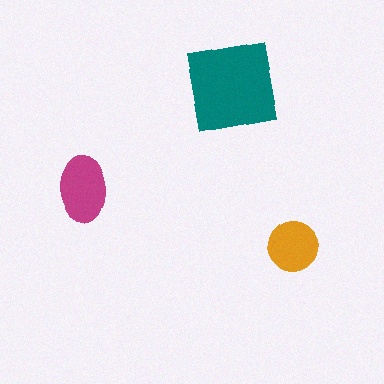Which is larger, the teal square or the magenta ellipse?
The teal square.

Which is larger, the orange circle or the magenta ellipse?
The magenta ellipse.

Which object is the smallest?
The orange circle.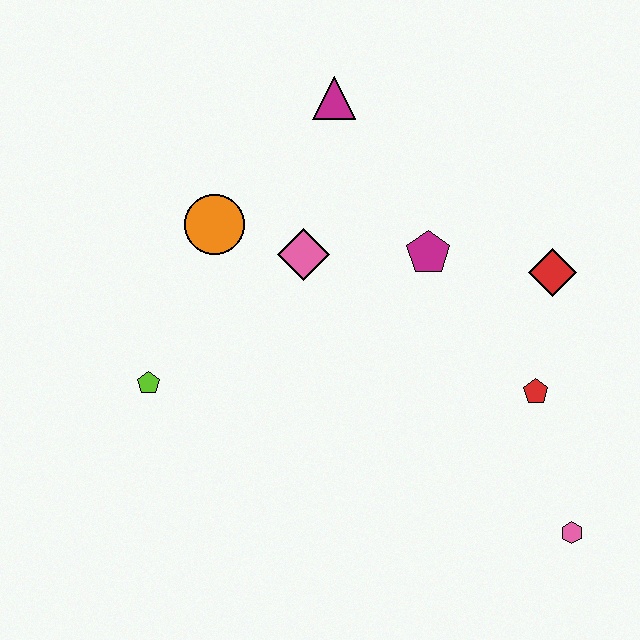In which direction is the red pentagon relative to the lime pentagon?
The red pentagon is to the right of the lime pentagon.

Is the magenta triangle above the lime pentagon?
Yes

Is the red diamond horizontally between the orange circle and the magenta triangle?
No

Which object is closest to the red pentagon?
The red diamond is closest to the red pentagon.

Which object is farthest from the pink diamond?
The pink hexagon is farthest from the pink diamond.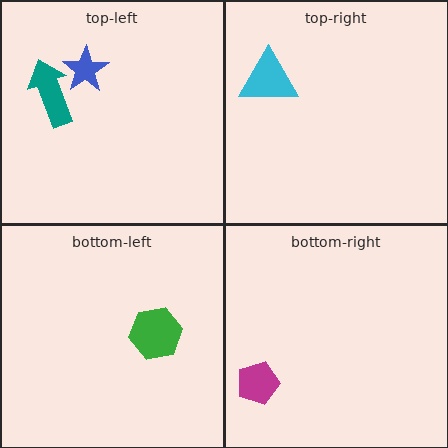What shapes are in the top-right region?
The cyan triangle.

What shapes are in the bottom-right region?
The magenta pentagon.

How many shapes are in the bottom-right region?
1.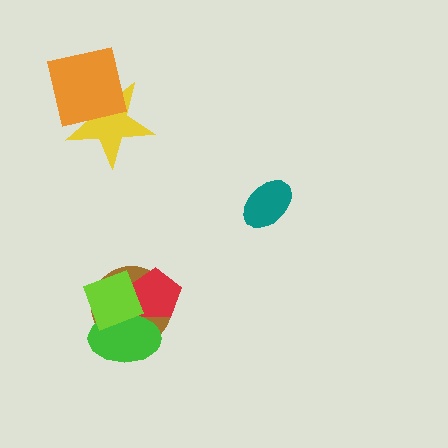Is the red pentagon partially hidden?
Yes, it is partially covered by another shape.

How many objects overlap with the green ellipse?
3 objects overlap with the green ellipse.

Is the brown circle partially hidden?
Yes, it is partially covered by another shape.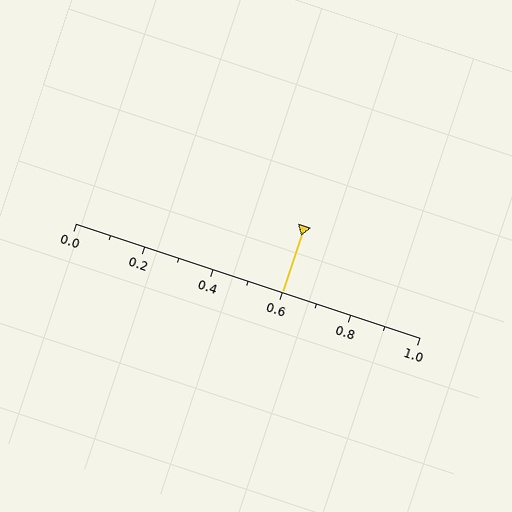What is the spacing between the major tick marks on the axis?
The major ticks are spaced 0.2 apart.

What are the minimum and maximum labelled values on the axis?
The axis runs from 0.0 to 1.0.